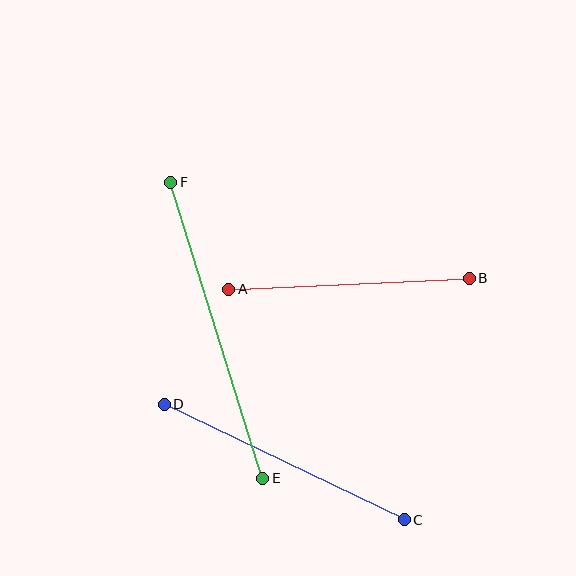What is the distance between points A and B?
The distance is approximately 241 pixels.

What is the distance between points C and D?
The distance is approximately 267 pixels.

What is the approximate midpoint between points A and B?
The midpoint is at approximately (349, 284) pixels.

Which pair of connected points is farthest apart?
Points E and F are farthest apart.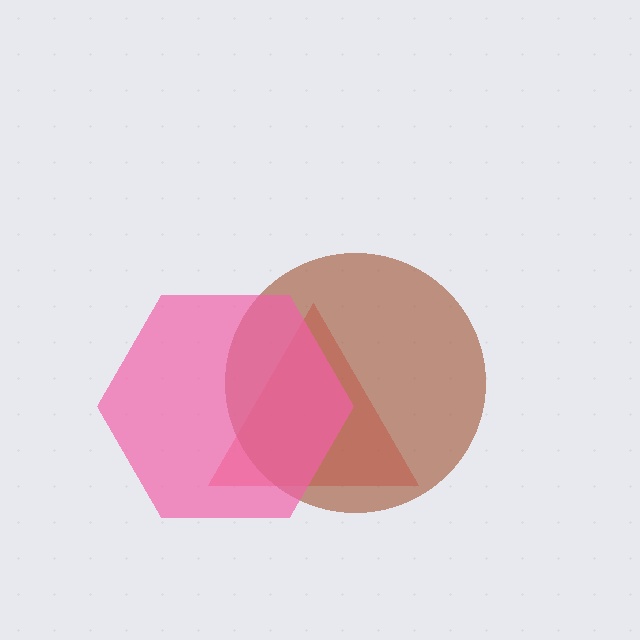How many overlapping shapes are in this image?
There are 3 overlapping shapes in the image.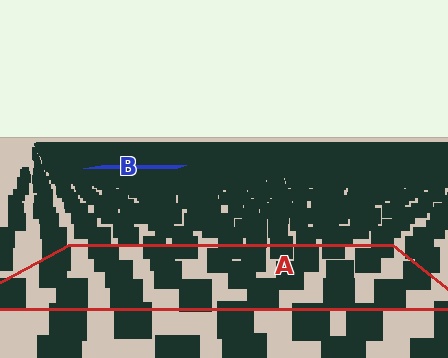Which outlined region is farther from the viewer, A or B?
Region B is farther from the viewer — the texture elements inside it appear smaller and more densely packed.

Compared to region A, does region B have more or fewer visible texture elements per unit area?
Region B has more texture elements per unit area — they are packed more densely because it is farther away.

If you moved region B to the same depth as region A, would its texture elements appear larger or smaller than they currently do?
They would appear larger. At a closer depth, the same texture elements are projected at a bigger on-screen size.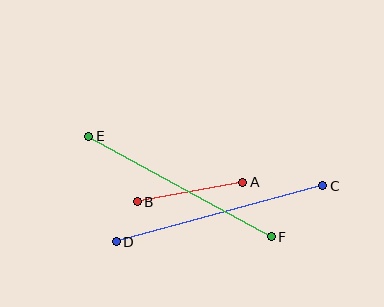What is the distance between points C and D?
The distance is approximately 214 pixels.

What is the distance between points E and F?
The distance is approximately 208 pixels.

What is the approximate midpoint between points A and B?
The midpoint is at approximately (190, 192) pixels.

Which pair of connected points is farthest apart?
Points C and D are farthest apart.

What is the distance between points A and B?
The distance is approximately 107 pixels.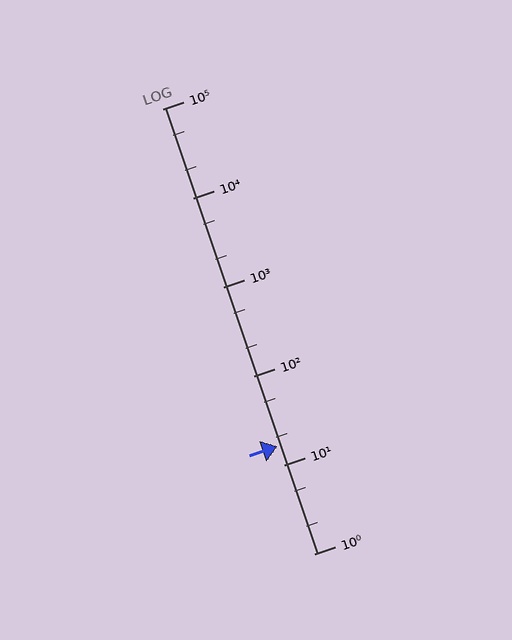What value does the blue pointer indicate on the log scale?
The pointer indicates approximately 16.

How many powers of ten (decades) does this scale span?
The scale spans 5 decades, from 1 to 100000.